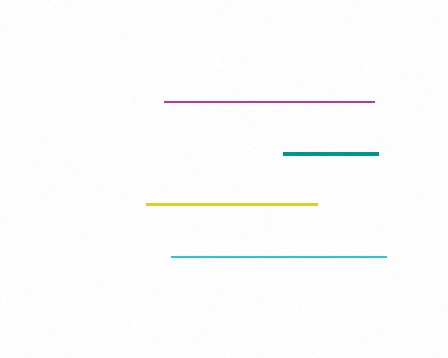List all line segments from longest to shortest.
From longest to shortest: cyan, magenta, yellow, teal.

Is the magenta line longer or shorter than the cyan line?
The cyan line is longer than the magenta line.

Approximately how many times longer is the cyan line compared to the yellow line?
The cyan line is approximately 1.3 times the length of the yellow line.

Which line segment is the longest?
The cyan line is the longest at approximately 214 pixels.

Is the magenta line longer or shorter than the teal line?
The magenta line is longer than the teal line.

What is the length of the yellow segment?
The yellow segment is approximately 171 pixels long.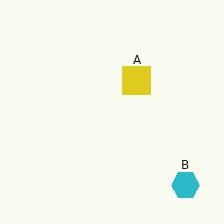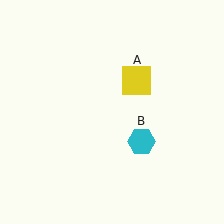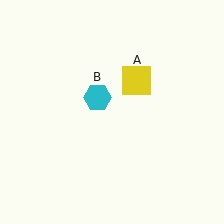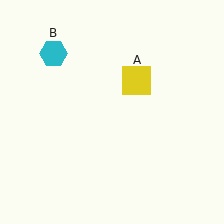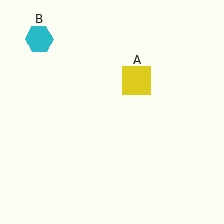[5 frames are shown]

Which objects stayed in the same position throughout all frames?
Yellow square (object A) remained stationary.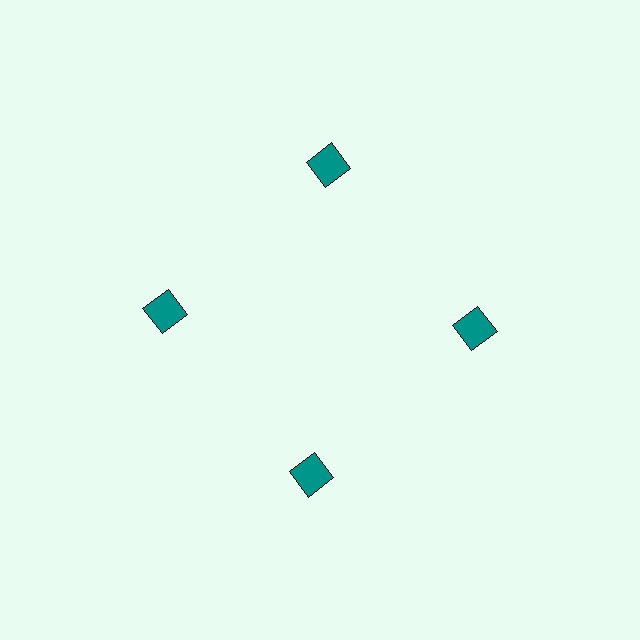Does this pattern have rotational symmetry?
Yes, this pattern has 4-fold rotational symmetry. It looks the same after rotating 90 degrees around the center.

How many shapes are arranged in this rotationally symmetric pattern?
There are 4 shapes, arranged in 4 groups of 1.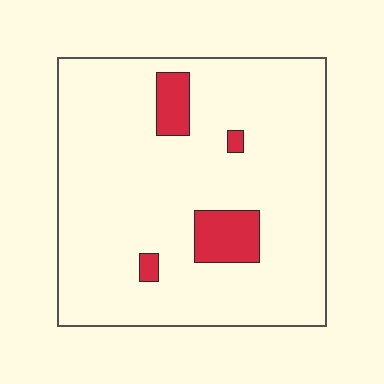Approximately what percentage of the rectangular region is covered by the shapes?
Approximately 10%.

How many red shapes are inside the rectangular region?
4.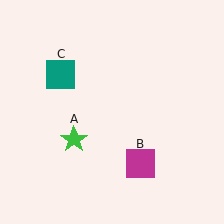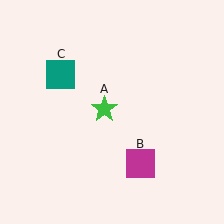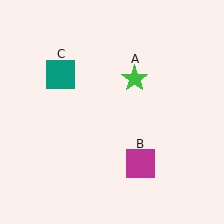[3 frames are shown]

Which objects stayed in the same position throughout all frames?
Magenta square (object B) and teal square (object C) remained stationary.